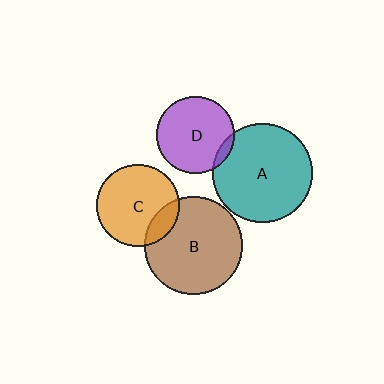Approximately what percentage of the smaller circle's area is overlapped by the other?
Approximately 15%.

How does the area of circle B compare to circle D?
Approximately 1.6 times.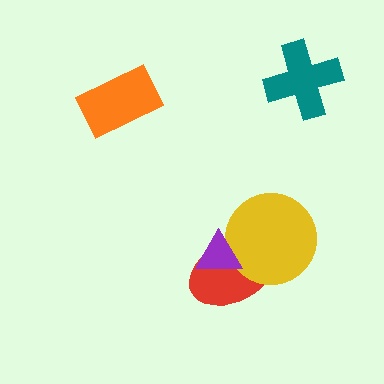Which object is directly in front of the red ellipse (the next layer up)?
The yellow circle is directly in front of the red ellipse.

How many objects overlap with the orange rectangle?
0 objects overlap with the orange rectangle.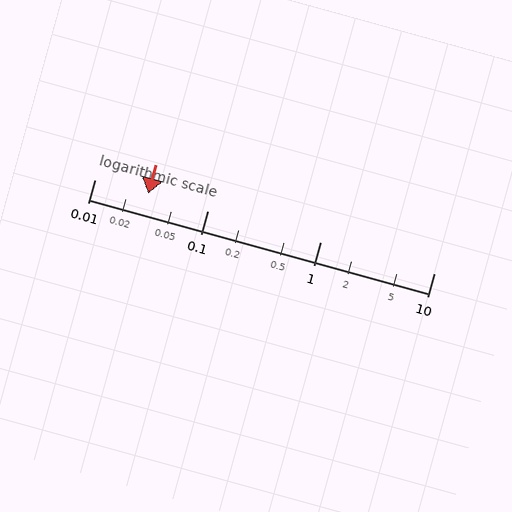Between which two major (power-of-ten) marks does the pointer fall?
The pointer is between 0.01 and 0.1.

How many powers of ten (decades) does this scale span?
The scale spans 3 decades, from 0.01 to 10.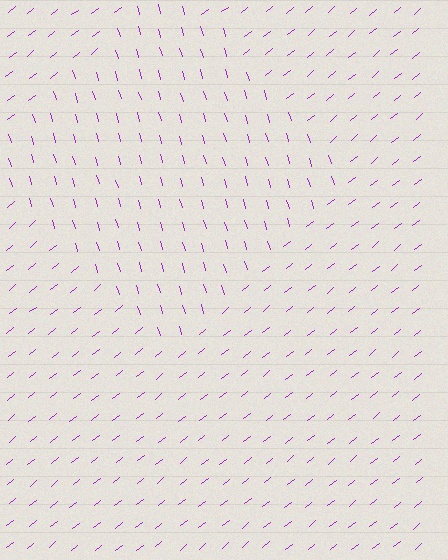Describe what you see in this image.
The image is filled with small purple line segments. A diamond region in the image has lines oriented differently from the surrounding lines, creating a visible texture boundary.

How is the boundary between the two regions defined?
The boundary is defined purely by a change in line orientation (approximately 68 degrees difference). All lines are the same color and thickness.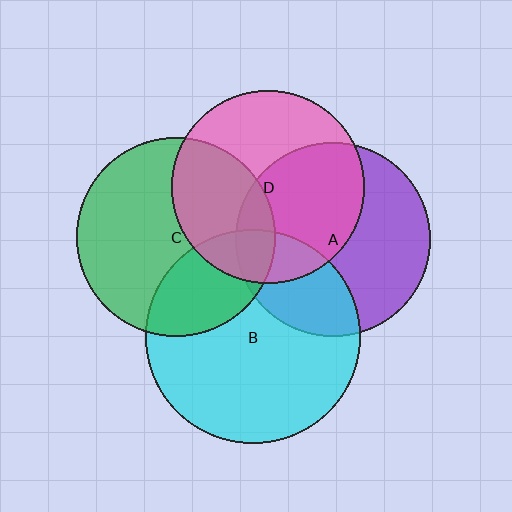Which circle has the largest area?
Circle B (cyan).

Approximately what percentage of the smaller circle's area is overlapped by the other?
Approximately 45%.